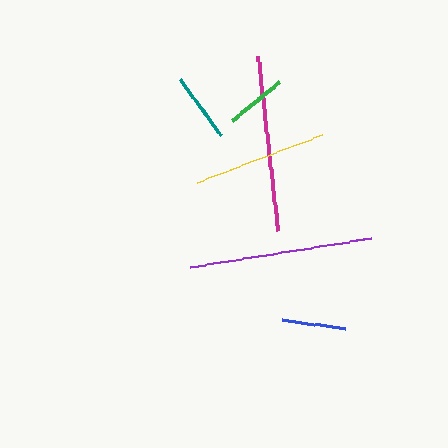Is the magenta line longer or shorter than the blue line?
The magenta line is longer than the blue line.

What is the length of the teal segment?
The teal segment is approximately 70 pixels long.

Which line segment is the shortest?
The green line is the shortest at approximately 60 pixels.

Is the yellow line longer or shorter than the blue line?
The yellow line is longer than the blue line.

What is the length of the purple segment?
The purple segment is approximately 184 pixels long.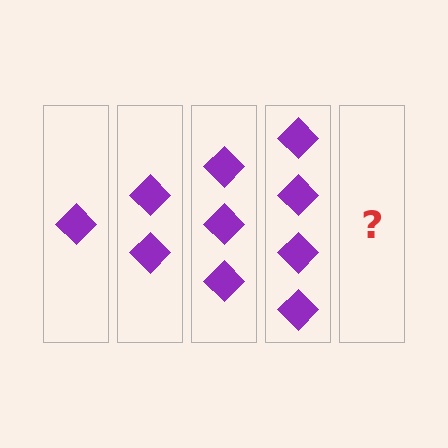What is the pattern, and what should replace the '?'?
The pattern is that each step adds one more diamond. The '?' should be 5 diamonds.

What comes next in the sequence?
The next element should be 5 diamonds.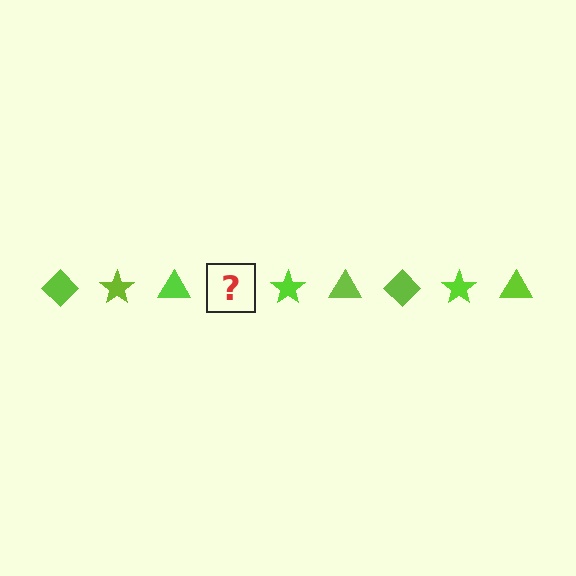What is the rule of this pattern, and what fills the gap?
The rule is that the pattern cycles through diamond, star, triangle shapes in lime. The gap should be filled with a lime diamond.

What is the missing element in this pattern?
The missing element is a lime diamond.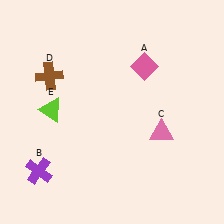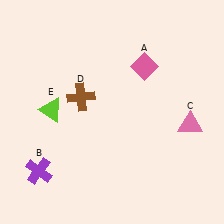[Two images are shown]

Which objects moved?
The objects that moved are: the pink triangle (C), the brown cross (D).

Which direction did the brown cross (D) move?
The brown cross (D) moved right.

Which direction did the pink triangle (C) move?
The pink triangle (C) moved right.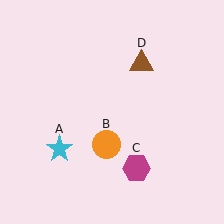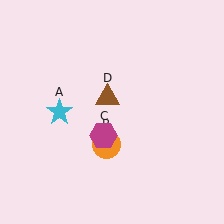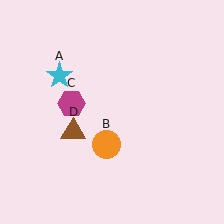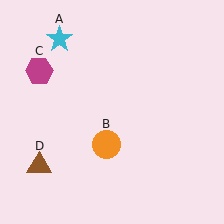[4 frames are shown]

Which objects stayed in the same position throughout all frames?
Orange circle (object B) remained stationary.